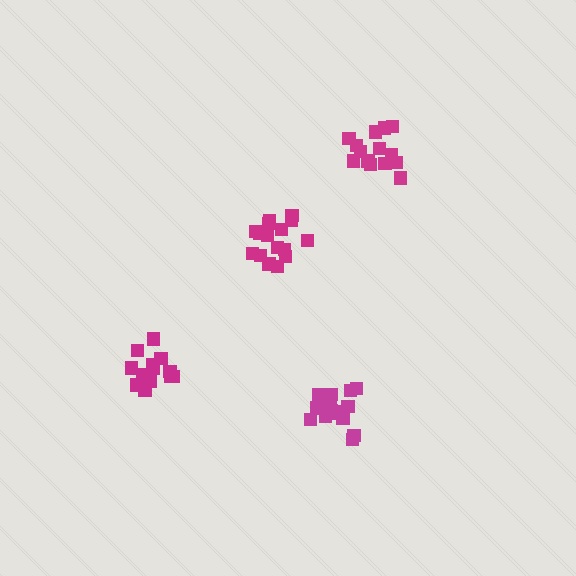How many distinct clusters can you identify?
There are 4 distinct clusters.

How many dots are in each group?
Group 1: 16 dots, Group 2: 13 dots, Group 3: 15 dots, Group 4: 18 dots (62 total).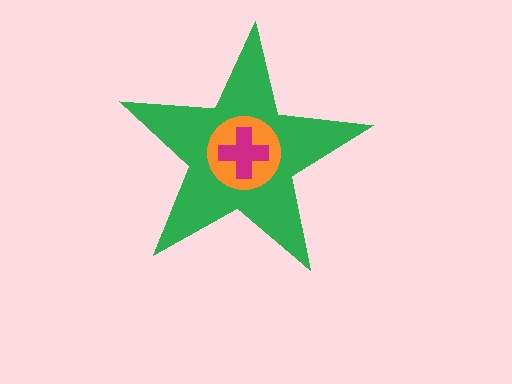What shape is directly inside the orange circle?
The magenta cross.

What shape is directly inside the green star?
The orange circle.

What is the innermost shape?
The magenta cross.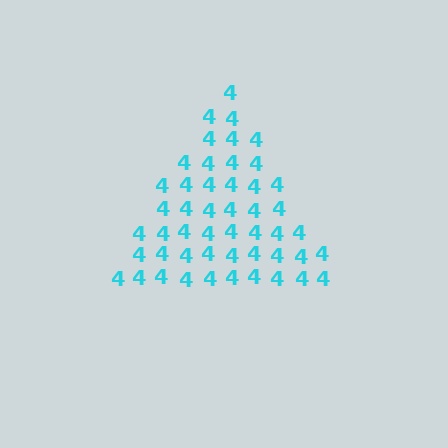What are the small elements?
The small elements are digit 4's.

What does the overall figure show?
The overall figure shows a triangle.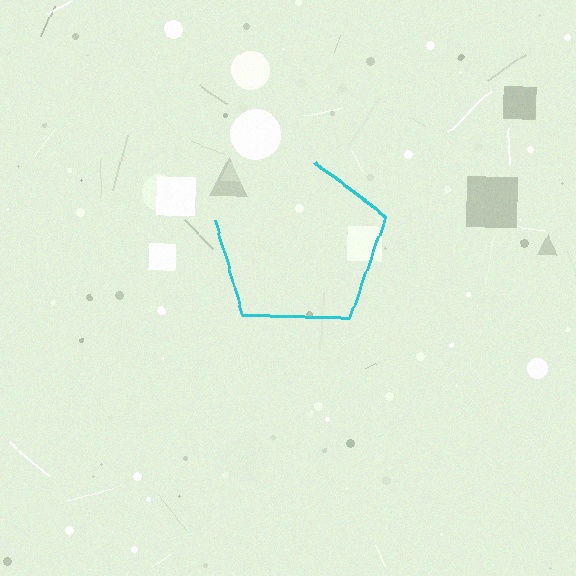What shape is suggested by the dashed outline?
The dashed outline suggests a pentagon.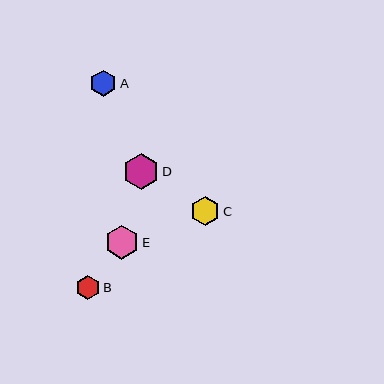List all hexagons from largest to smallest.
From largest to smallest: D, E, C, A, B.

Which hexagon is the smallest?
Hexagon B is the smallest with a size of approximately 23 pixels.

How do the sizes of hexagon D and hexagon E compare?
Hexagon D and hexagon E are approximately the same size.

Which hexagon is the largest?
Hexagon D is the largest with a size of approximately 36 pixels.